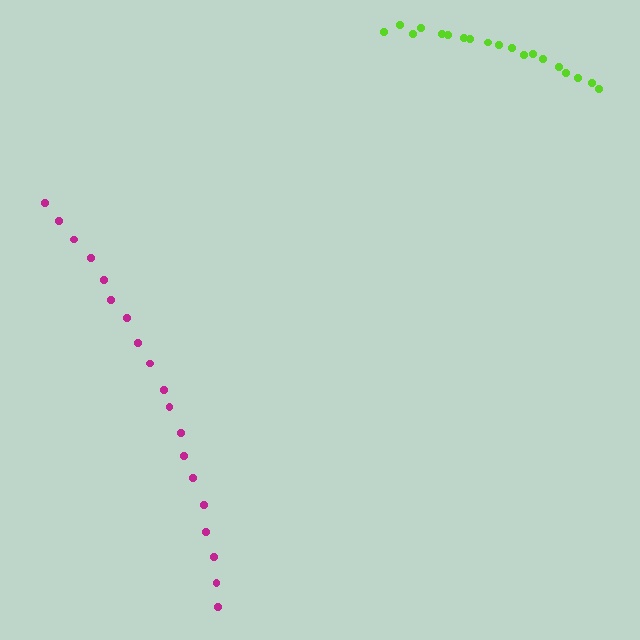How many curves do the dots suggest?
There are 2 distinct paths.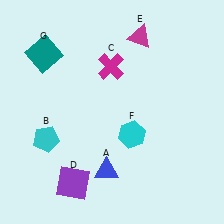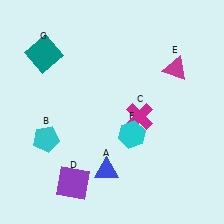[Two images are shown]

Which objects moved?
The objects that moved are: the magenta cross (C), the magenta triangle (E).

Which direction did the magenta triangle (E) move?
The magenta triangle (E) moved right.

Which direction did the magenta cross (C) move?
The magenta cross (C) moved down.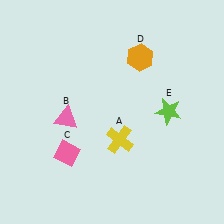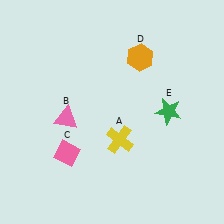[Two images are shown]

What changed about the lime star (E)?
In Image 1, E is lime. In Image 2, it changed to green.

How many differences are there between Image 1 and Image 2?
There is 1 difference between the two images.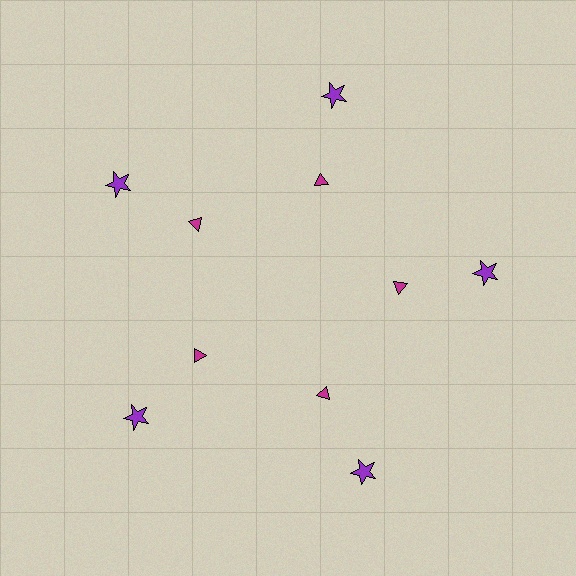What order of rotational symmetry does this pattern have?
This pattern has 5-fold rotational symmetry.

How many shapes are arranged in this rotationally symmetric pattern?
There are 10 shapes, arranged in 5 groups of 2.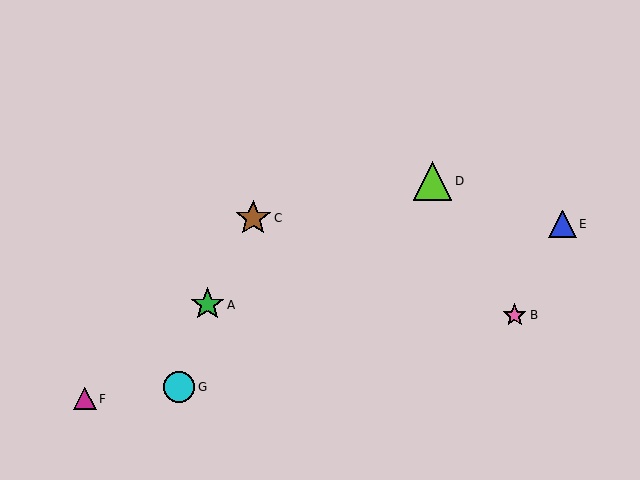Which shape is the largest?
The lime triangle (labeled D) is the largest.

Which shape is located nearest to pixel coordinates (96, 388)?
The magenta triangle (labeled F) at (85, 399) is nearest to that location.